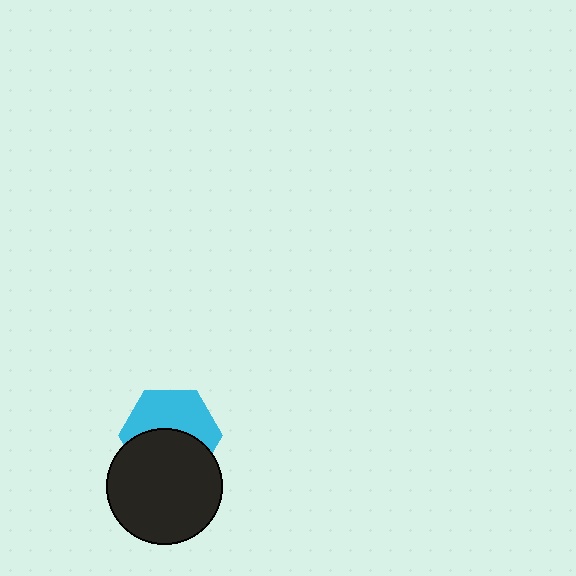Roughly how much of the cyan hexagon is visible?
About half of it is visible (roughly 51%).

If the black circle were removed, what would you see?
You would see the complete cyan hexagon.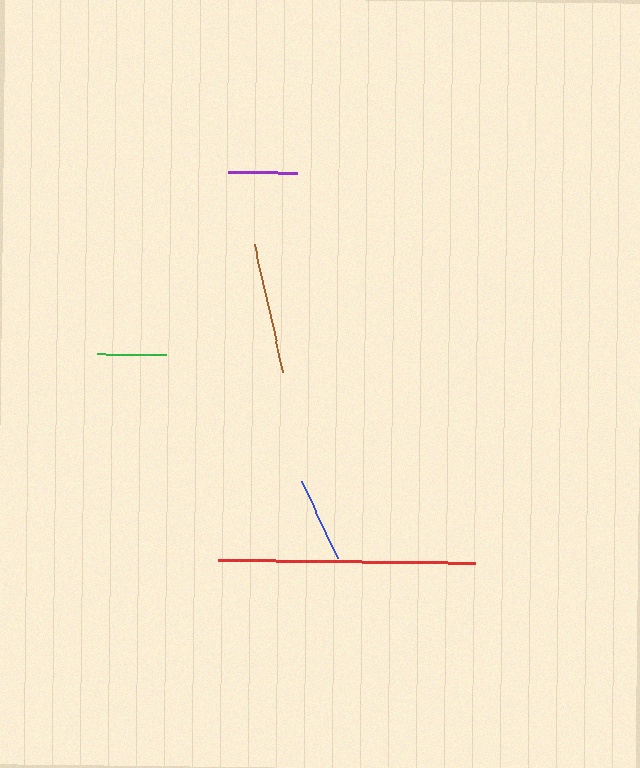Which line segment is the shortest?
The green line is the shortest at approximately 68 pixels.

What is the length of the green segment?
The green segment is approximately 68 pixels long.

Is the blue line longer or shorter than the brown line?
The brown line is longer than the blue line.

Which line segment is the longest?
The red line is the longest at approximately 257 pixels.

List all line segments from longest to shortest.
From longest to shortest: red, brown, blue, purple, green.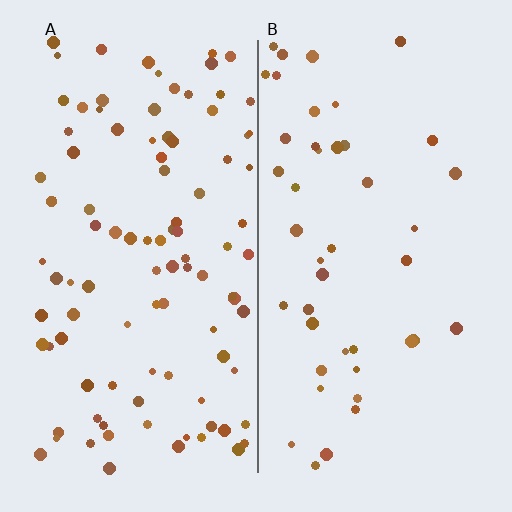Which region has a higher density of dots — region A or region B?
A (the left).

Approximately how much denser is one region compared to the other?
Approximately 2.3× — region A over region B.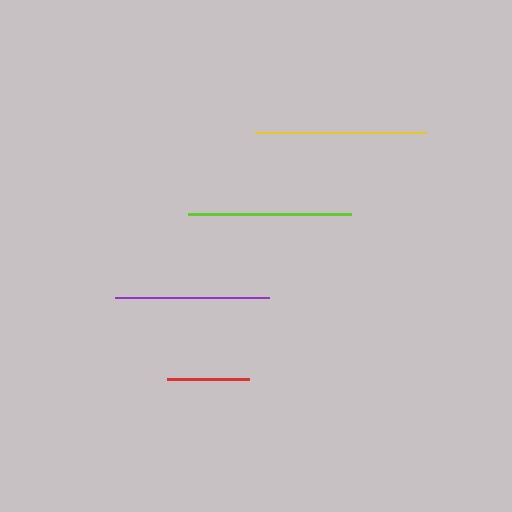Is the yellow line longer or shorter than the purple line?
The yellow line is longer than the purple line.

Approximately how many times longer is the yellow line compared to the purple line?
The yellow line is approximately 1.1 times the length of the purple line.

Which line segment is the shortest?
The red line is the shortest at approximately 82 pixels.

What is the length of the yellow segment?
The yellow segment is approximately 171 pixels long.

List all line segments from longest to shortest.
From longest to shortest: yellow, lime, purple, red.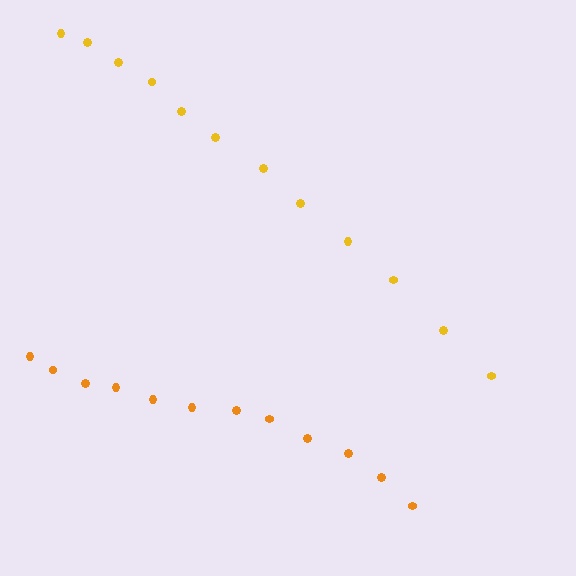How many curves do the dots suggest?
There are 2 distinct paths.